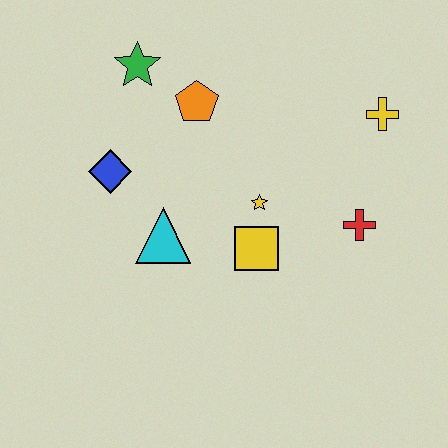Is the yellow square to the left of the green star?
No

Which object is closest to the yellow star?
The yellow square is closest to the yellow star.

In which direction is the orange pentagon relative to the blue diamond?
The orange pentagon is to the right of the blue diamond.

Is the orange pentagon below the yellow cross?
No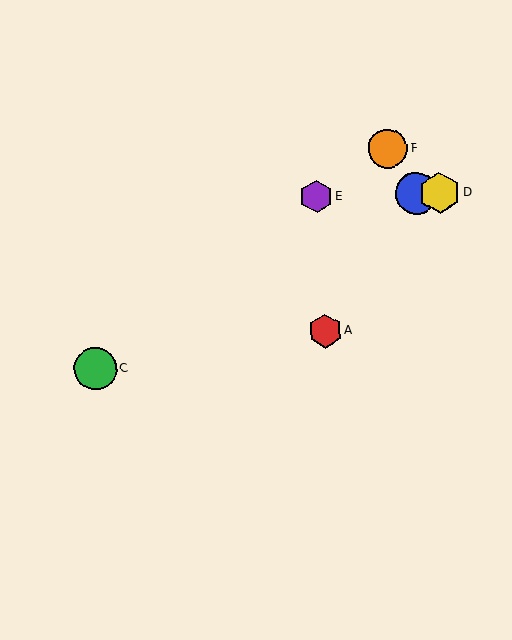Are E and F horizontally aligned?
No, E is at y≈197 and F is at y≈148.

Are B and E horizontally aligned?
Yes, both are at y≈193.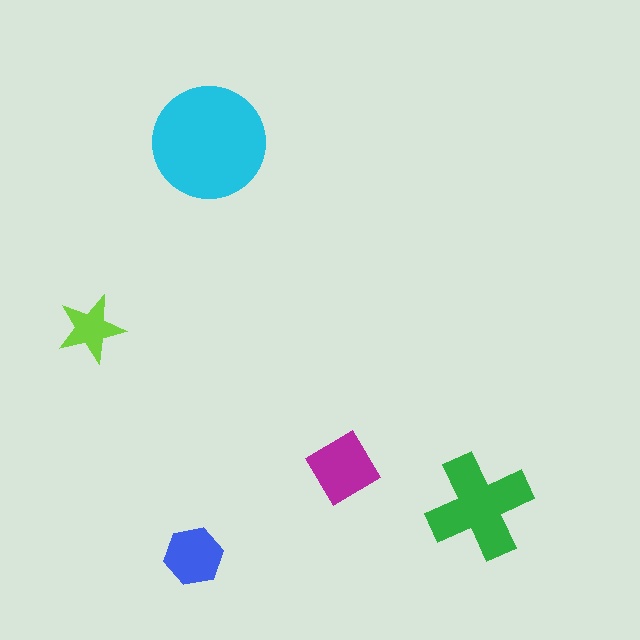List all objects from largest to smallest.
The cyan circle, the green cross, the magenta diamond, the blue hexagon, the lime star.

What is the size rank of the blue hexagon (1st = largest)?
4th.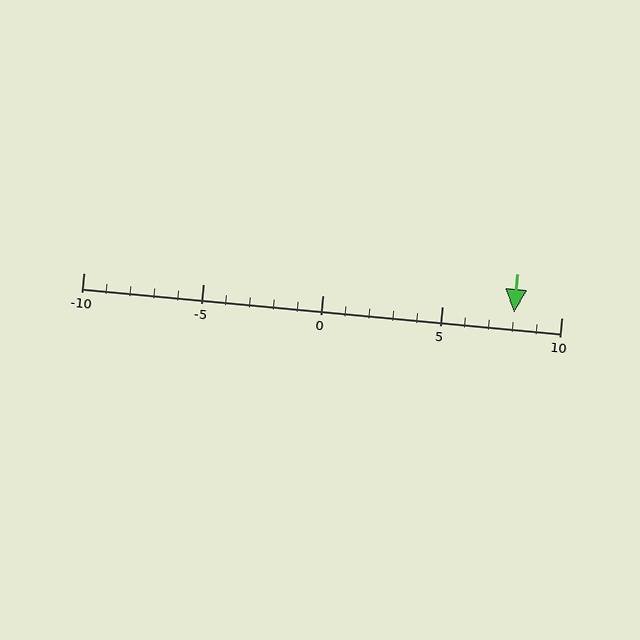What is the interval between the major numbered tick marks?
The major tick marks are spaced 5 units apart.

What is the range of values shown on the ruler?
The ruler shows values from -10 to 10.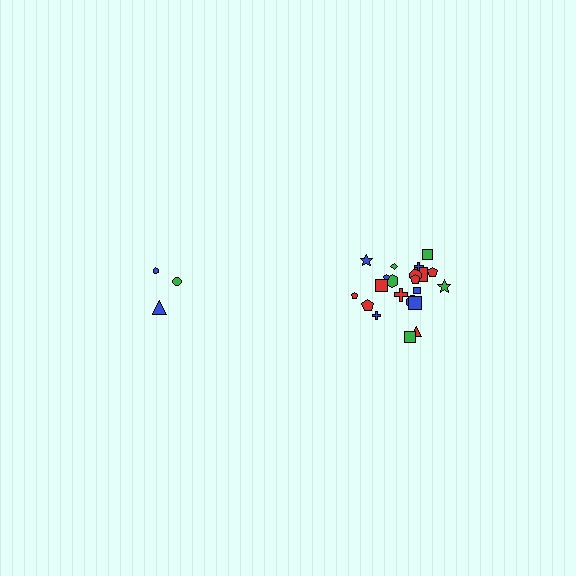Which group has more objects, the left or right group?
The right group.